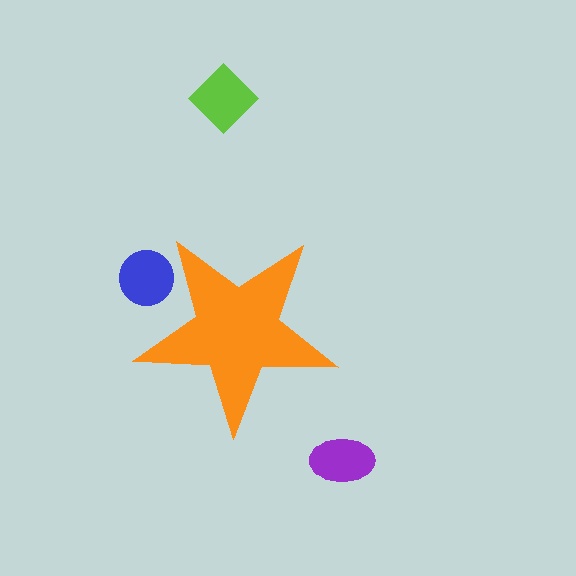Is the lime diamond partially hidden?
No, the lime diamond is fully visible.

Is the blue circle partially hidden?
Yes, the blue circle is partially hidden behind the orange star.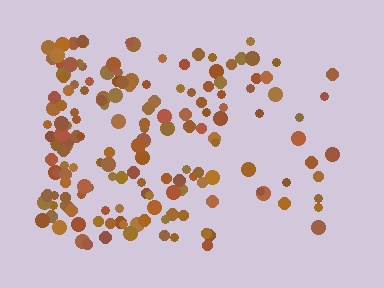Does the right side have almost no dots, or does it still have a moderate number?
Still a moderate number, just noticeably fewer than the left.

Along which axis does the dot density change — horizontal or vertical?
Horizontal.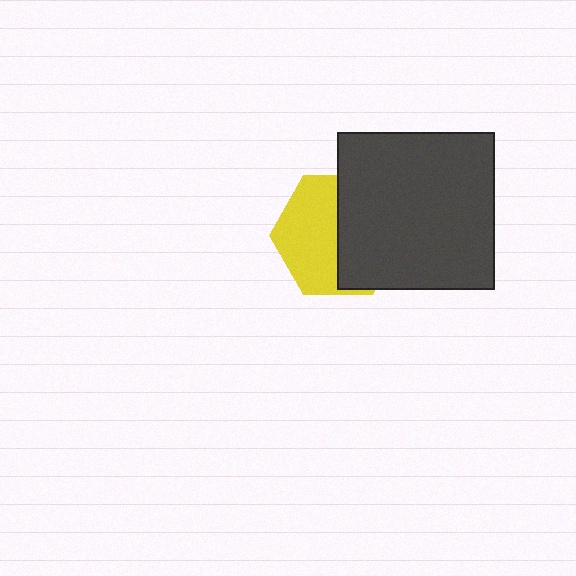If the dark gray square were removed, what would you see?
You would see the complete yellow hexagon.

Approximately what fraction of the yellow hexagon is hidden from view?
Roughly 49% of the yellow hexagon is hidden behind the dark gray square.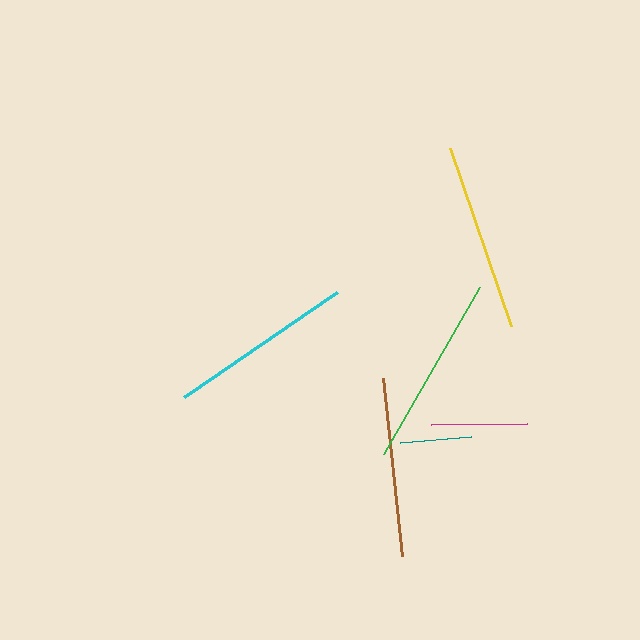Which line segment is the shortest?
The teal line is the shortest at approximately 72 pixels.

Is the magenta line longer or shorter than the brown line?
The brown line is longer than the magenta line.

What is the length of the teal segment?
The teal segment is approximately 72 pixels long.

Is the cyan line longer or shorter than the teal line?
The cyan line is longer than the teal line.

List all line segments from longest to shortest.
From longest to shortest: green, yellow, cyan, brown, magenta, teal.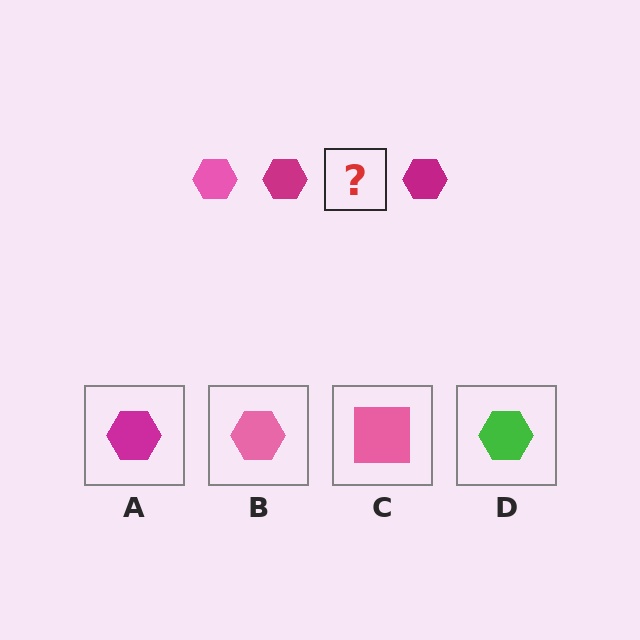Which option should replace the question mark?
Option B.